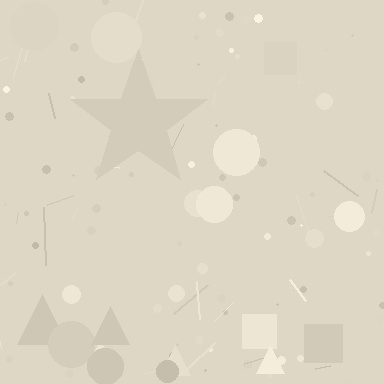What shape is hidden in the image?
A star is hidden in the image.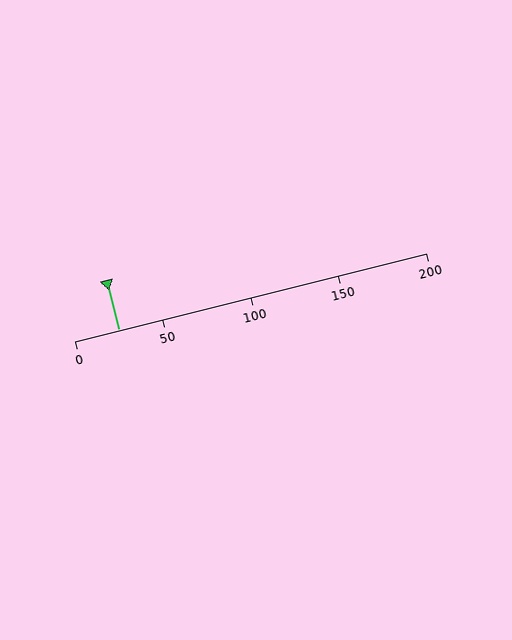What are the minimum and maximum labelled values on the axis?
The axis runs from 0 to 200.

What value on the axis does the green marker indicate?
The marker indicates approximately 25.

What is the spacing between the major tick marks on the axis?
The major ticks are spaced 50 apart.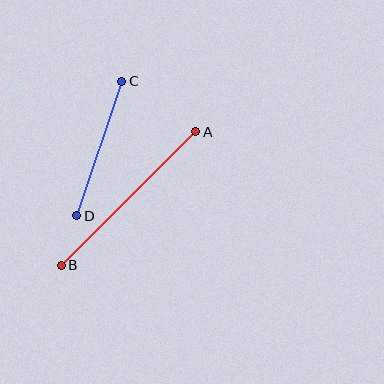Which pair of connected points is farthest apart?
Points A and B are farthest apart.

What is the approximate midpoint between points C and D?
The midpoint is at approximately (99, 149) pixels.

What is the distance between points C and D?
The distance is approximately 141 pixels.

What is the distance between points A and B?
The distance is approximately 190 pixels.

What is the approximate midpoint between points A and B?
The midpoint is at approximately (128, 198) pixels.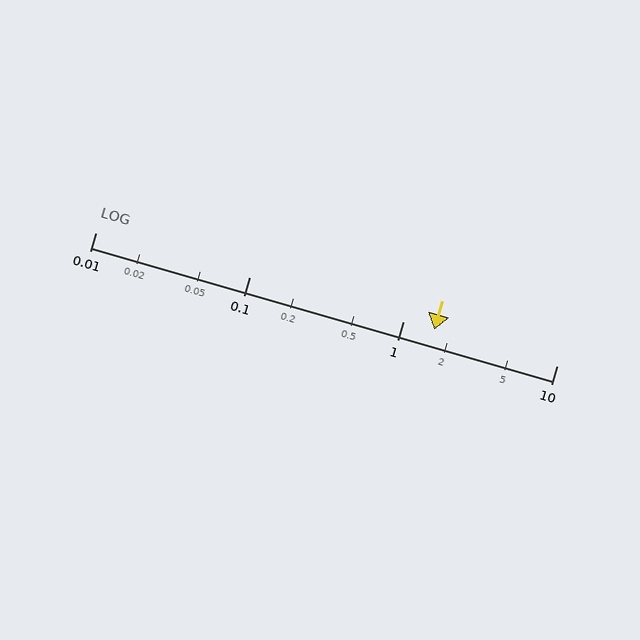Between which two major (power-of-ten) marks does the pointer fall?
The pointer is between 1 and 10.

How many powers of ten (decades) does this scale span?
The scale spans 3 decades, from 0.01 to 10.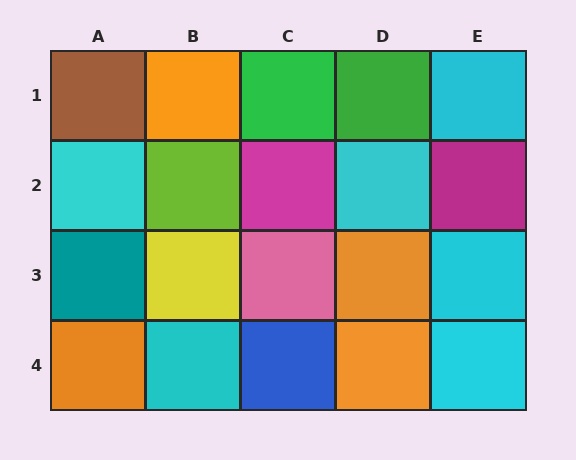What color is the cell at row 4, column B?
Cyan.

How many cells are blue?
1 cell is blue.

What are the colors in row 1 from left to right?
Brown, orange, green, green, cyan.